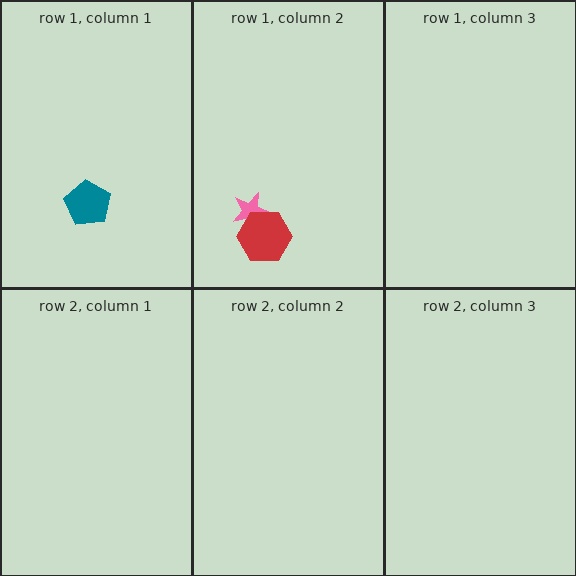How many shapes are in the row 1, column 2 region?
2.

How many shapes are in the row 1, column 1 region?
1.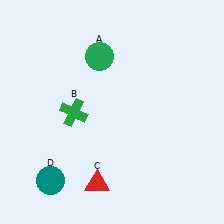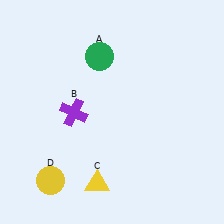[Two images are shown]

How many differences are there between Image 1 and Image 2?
There are 3 differences between the two images.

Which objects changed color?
B changed from green to purple. C changed from red to yellow. D changed from teal to yellow.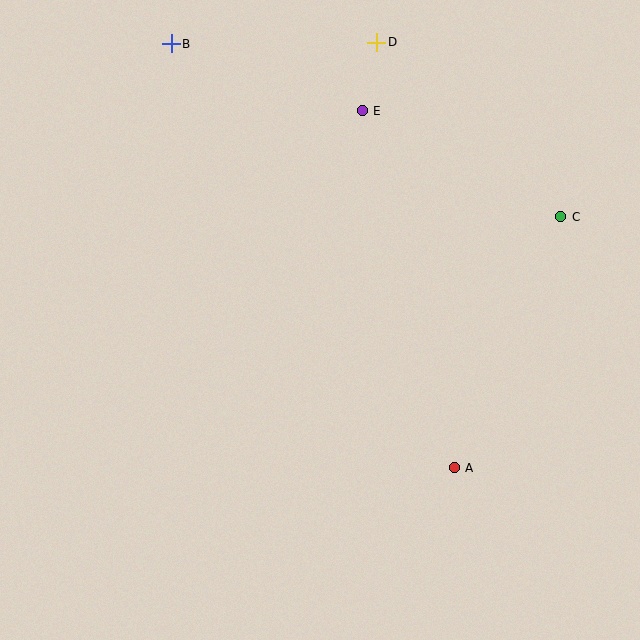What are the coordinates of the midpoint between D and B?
The midpoint between D and B is at (274, 43).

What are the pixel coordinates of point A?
Point A is at (454, 468).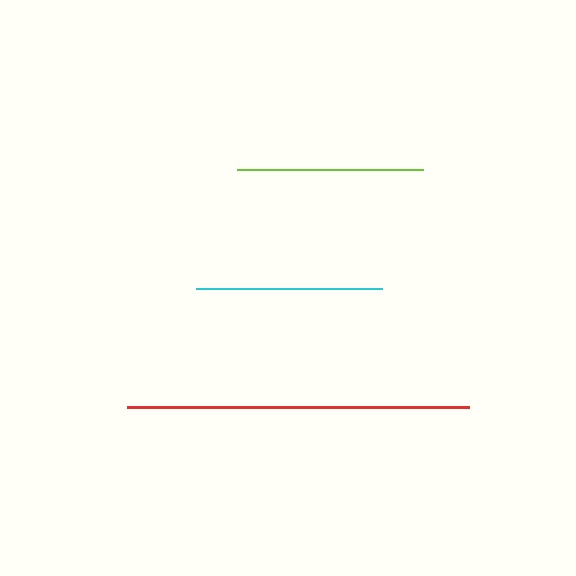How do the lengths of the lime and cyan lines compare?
The lime and cyan lines are approximately the same length.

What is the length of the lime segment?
The lime segment is approximately 186 pixels long.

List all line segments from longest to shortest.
From longest to shortest: red, lime, cyan.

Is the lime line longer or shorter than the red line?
The red line is longer than the lime line.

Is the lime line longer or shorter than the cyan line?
The lime line is longer than the cyan line.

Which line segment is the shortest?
The cyan line is the shortest at approximately 186 pixels.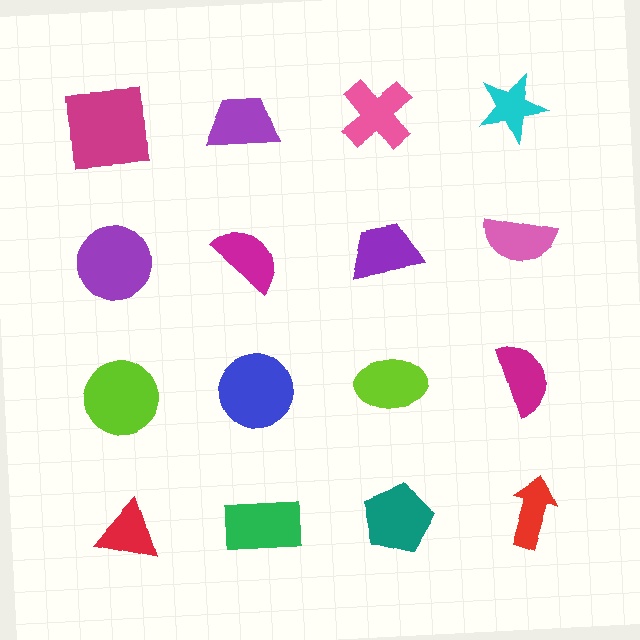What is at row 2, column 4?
A pink semicircle.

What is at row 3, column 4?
A magenta semicircle.